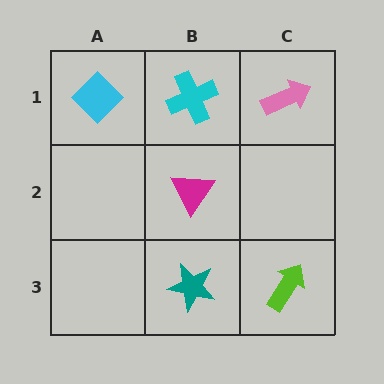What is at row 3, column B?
A teal star.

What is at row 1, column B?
A cyan cross.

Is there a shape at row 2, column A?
No, that cell is empty.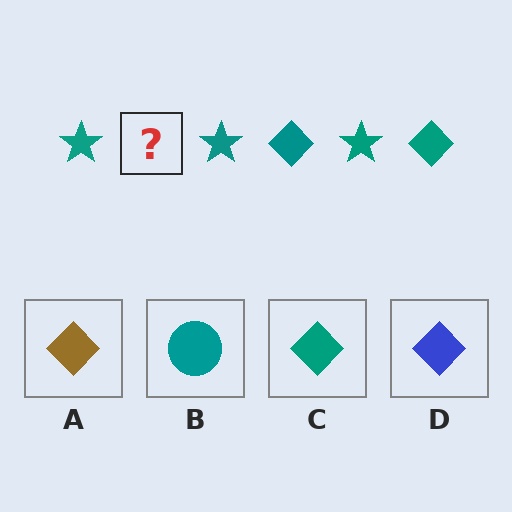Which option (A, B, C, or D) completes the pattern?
C.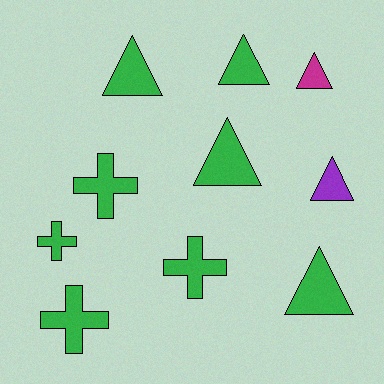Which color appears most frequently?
Green, with 8 objects.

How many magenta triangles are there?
There is 1 magenta triangle.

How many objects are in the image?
There are 10 objects.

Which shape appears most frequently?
Triangle, with 6 objects.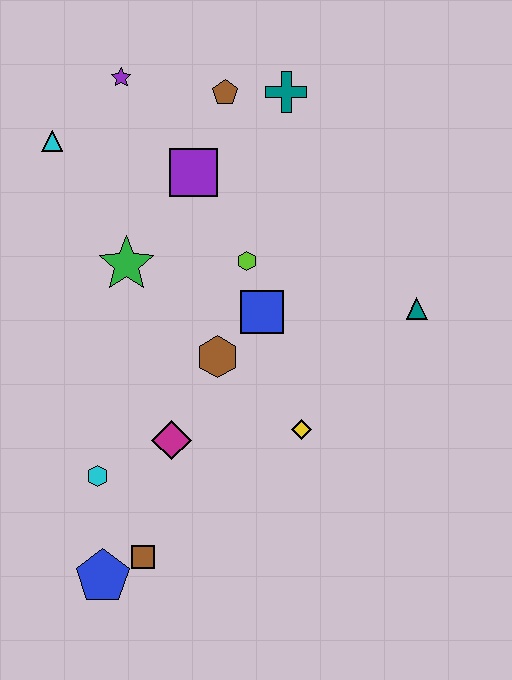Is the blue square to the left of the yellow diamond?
Yes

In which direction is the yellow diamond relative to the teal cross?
The yellow diamond is below the teal cross.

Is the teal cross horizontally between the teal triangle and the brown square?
Yes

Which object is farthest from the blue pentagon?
The teal cross is farthest from the blue pentagon.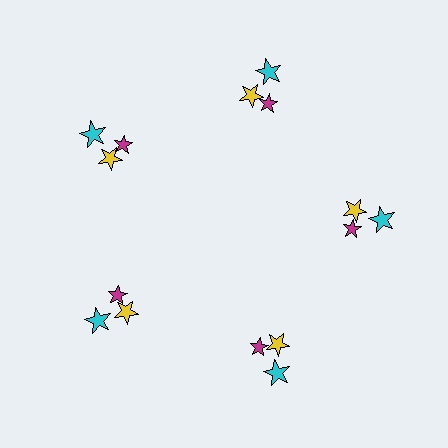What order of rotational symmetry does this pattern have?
This pattern has 5-fold rotational symmetry.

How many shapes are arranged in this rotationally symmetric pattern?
There are 15 shapes, arranged in 5 groups of 3.